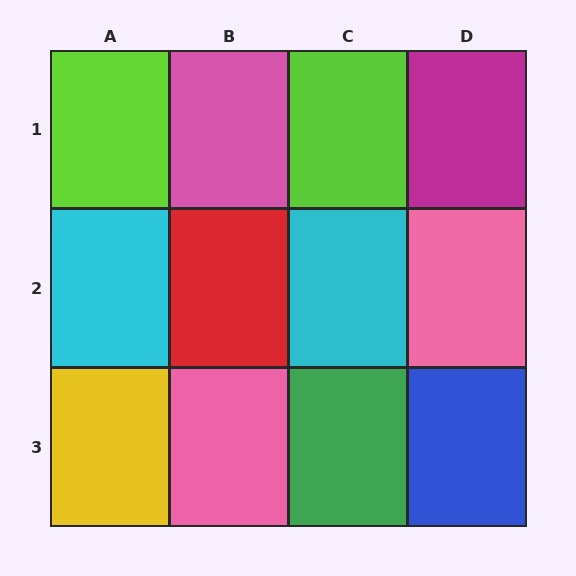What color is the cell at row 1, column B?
Pink.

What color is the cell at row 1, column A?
Lime.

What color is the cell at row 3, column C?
Green.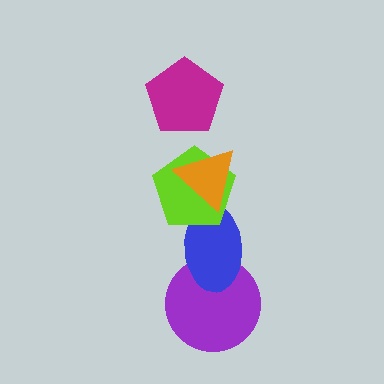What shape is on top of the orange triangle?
The magenta pentagon is on top of the orange triangle.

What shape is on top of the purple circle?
The blue ellipse is on top of the purple circle.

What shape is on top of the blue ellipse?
The lime pentagon is on top of the blue ellipse.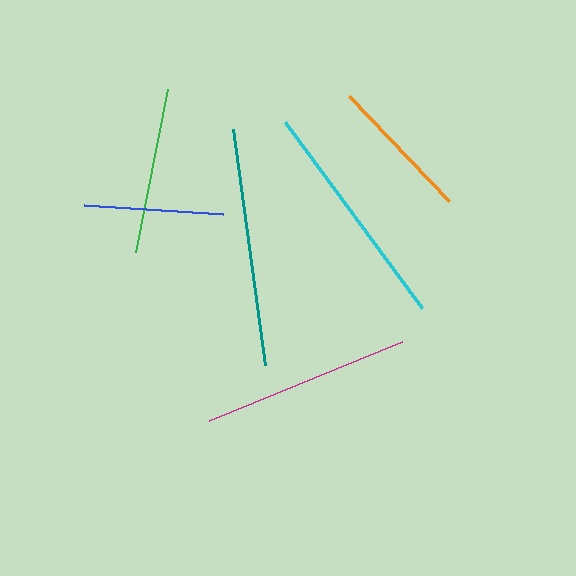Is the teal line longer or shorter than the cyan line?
The teal line is longer than the cyan line.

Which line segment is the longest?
The teal line is the longest at approximately 238 pixels.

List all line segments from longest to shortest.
From longest to shortest: teal, cyan, magenta, green, orange, blue.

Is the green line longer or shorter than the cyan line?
The cyan line is longer than the green line.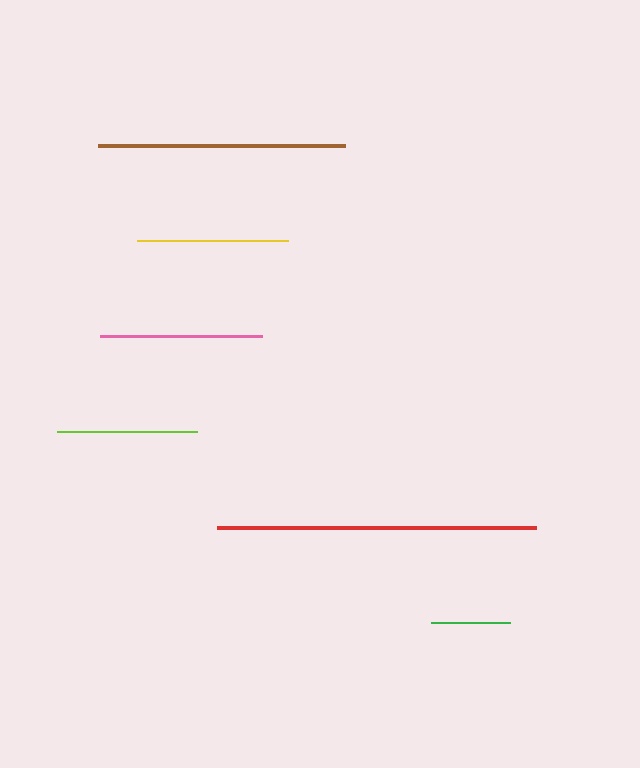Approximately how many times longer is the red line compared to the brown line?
The red line is approximately 1.3 times the length of the brown line.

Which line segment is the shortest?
The green line is the shortest at approximately 79 pixels.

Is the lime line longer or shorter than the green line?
The lime line is longer than the green line.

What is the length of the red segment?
The red segment is approximately 319 pixels long.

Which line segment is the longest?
The red line is the longest at approximately 319 pixels.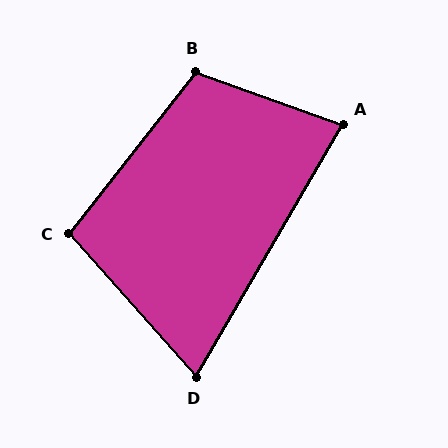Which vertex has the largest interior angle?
B, at approximately 108 degrees.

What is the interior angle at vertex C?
Approximately 100 degrees (obtuse).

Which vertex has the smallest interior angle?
D, at approximately 72 degrees.